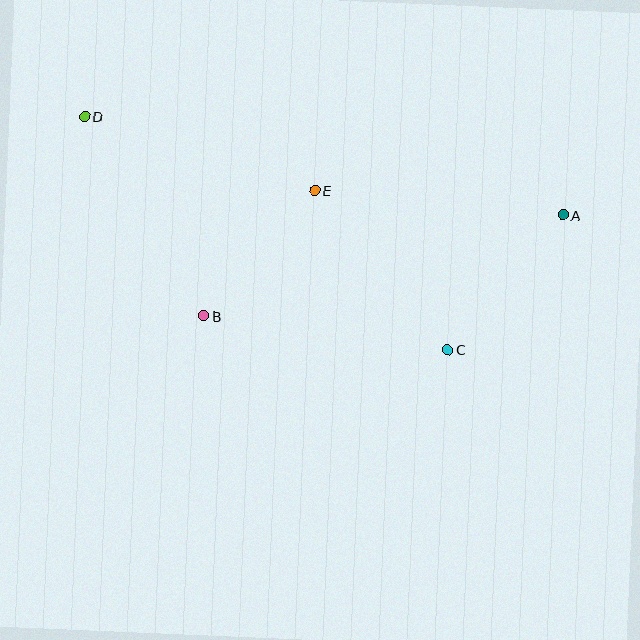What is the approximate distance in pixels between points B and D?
The distance between B and D is approximately 232 pixels.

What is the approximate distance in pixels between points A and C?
The distance between A and C is approximately 178 pixels.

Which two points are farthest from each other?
Points A and D are farthest from each other.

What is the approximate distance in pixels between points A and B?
The distance between A and B is approximately 373 pixels.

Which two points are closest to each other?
Points B and E are closest to each other.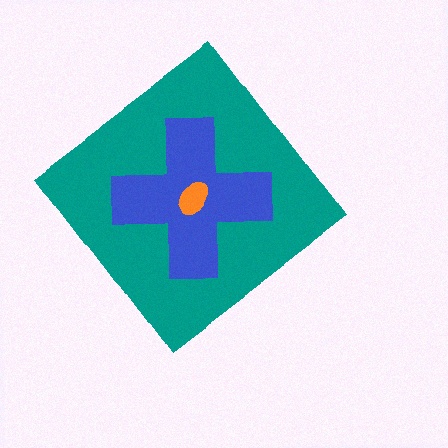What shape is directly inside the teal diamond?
The blue cross.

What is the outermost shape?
The teal diamond.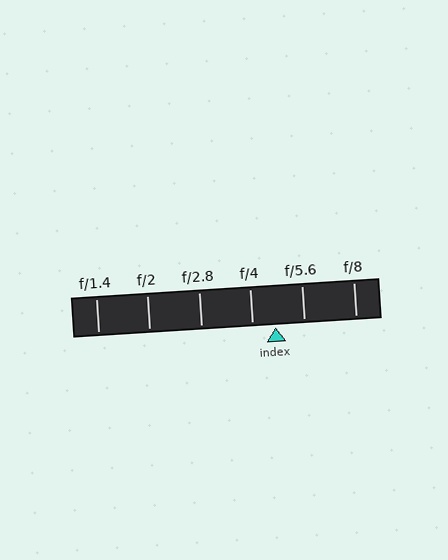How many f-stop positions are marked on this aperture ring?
There are 6 f-stop positions marked.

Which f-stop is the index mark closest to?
The index mark is closest to f/4.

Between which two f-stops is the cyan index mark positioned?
The index mark is between f/4 and f/5.6.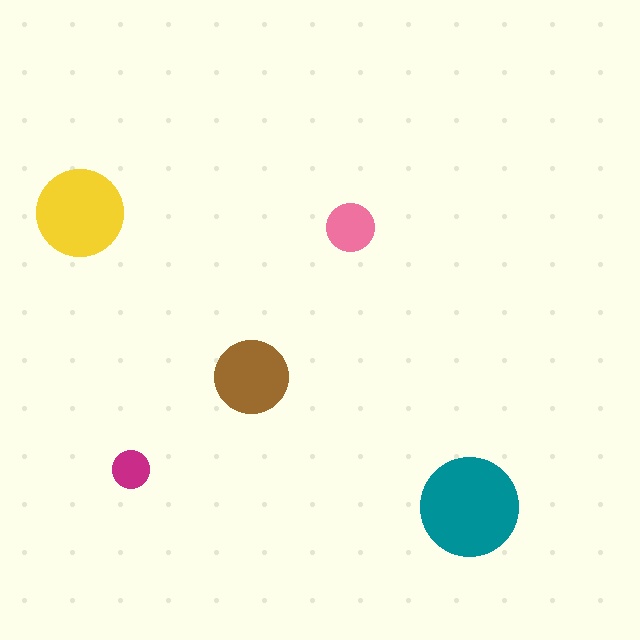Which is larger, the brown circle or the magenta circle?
The brown one.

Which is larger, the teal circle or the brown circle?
The teal one.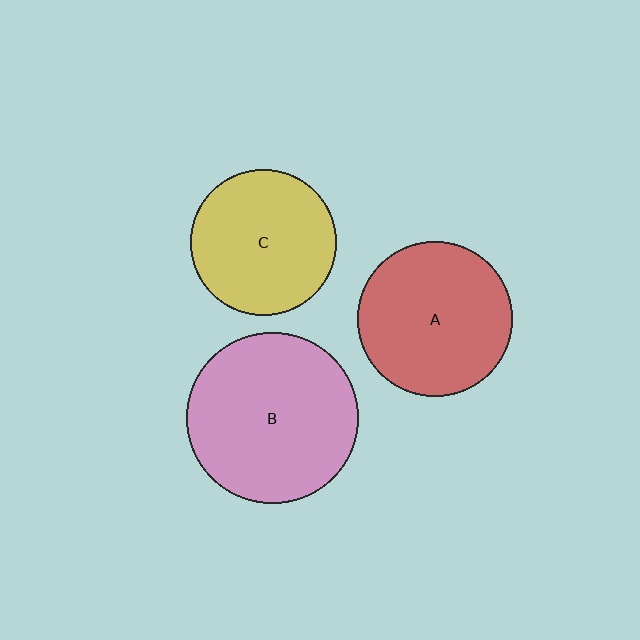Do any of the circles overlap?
No, none of the circles overlap.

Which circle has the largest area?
Circle B (pink).